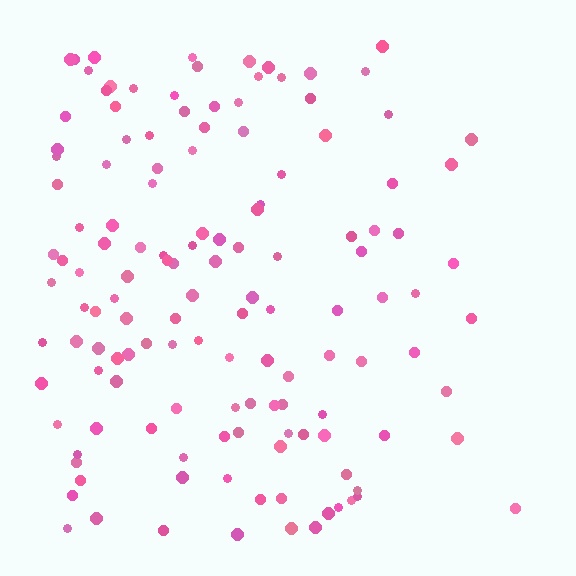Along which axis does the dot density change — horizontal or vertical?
Horizontal.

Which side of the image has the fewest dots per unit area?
The right.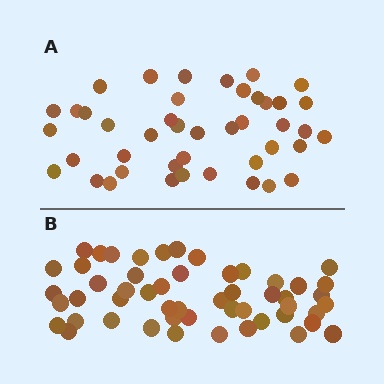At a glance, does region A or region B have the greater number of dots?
Region B (the bottom region) has more dots.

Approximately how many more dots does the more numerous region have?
Region B has roughly 8 or so more dots than region A.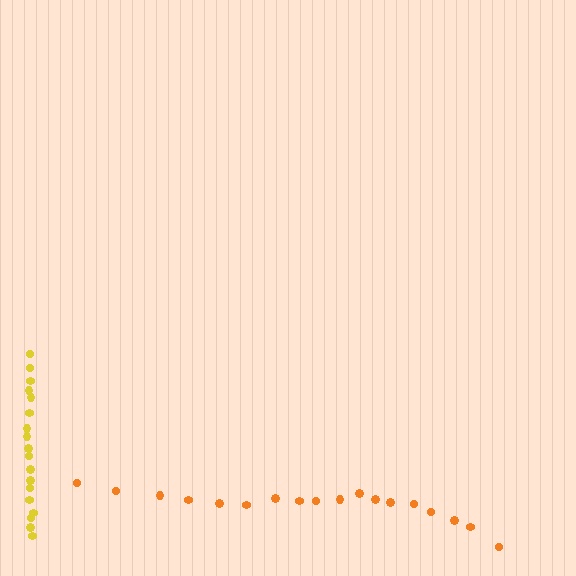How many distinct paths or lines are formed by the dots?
There are 2 distinct paths.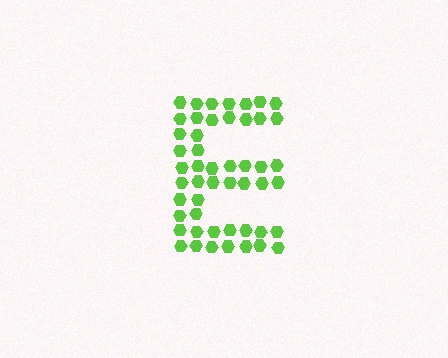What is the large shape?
The large shape is the letter E.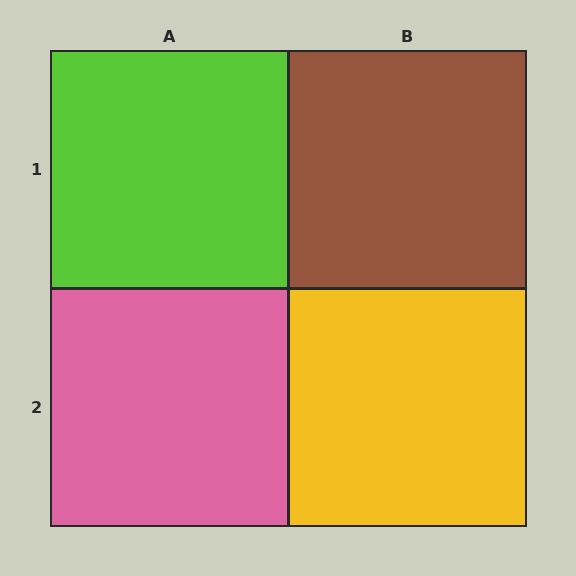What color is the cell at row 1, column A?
Lime.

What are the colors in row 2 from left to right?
Pink, yellow.